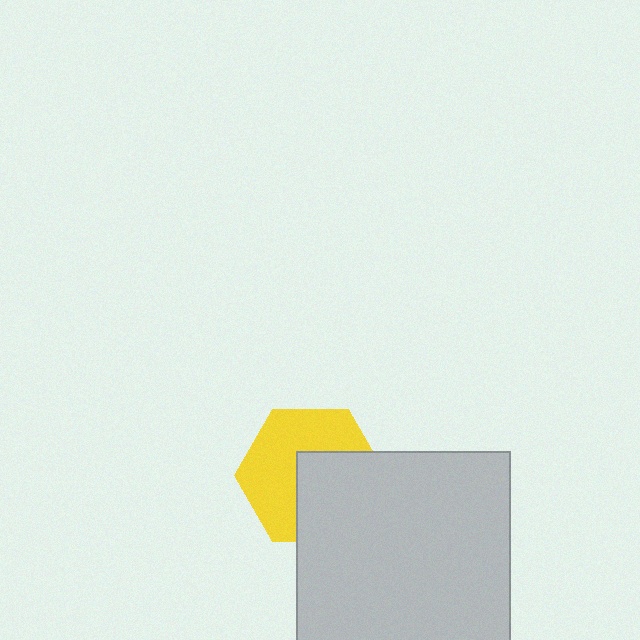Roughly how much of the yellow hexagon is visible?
About half of it is visible (roughly 55%).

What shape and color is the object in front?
The object in front is a light gray square.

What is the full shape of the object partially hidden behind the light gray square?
The partially hidden object is a yellow hexagon.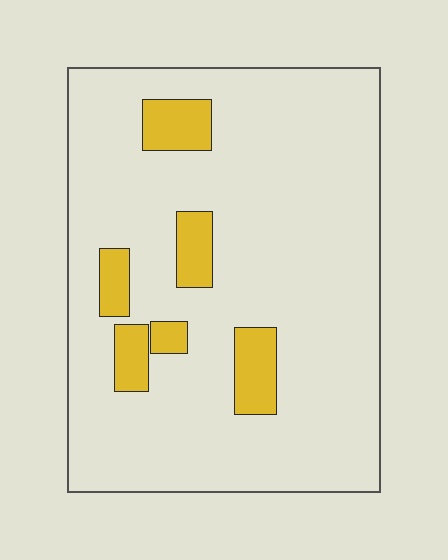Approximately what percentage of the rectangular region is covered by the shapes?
Approximately 10%.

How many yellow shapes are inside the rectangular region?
6.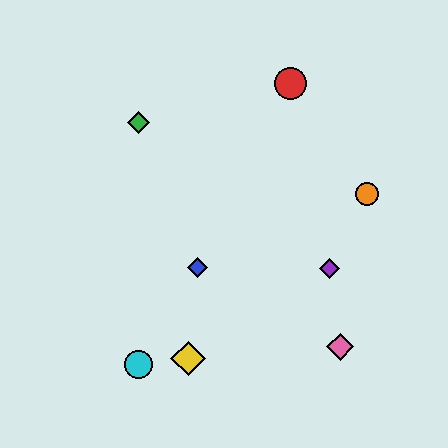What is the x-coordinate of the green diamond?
The green diamond is at x≈138.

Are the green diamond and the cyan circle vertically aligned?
Yes, both are at x≈138.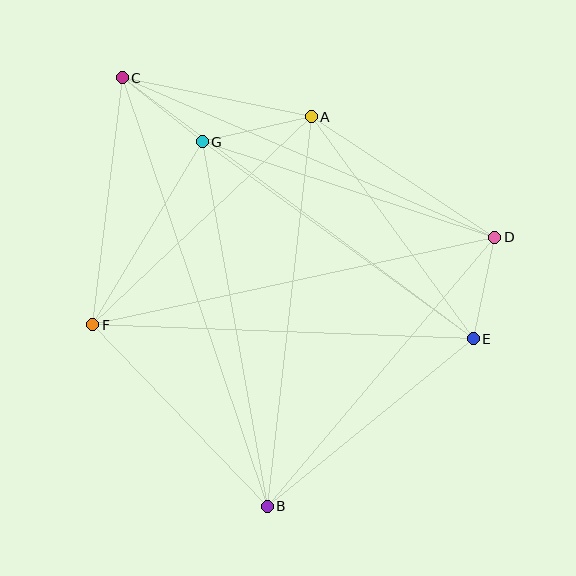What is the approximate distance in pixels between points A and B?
The distance between A and B is approximately 392 pixels.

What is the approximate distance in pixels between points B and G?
The distance between B and G is approximately 370 pixels.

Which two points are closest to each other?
Points C and G are closest to each other.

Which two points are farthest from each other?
Points B and C are farthest from each other.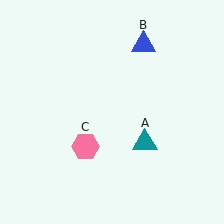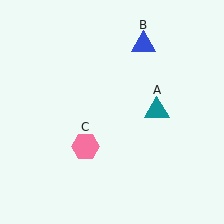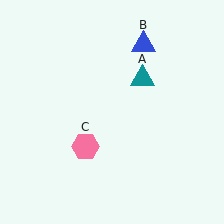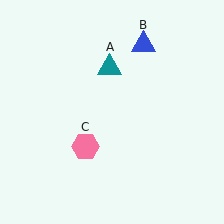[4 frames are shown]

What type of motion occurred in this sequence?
The teal triangle (object A) rotated counterclockwise around the center of the scene.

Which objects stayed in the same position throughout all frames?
Blue triangle (object B) and pink hexagon (object C) remained stationary.